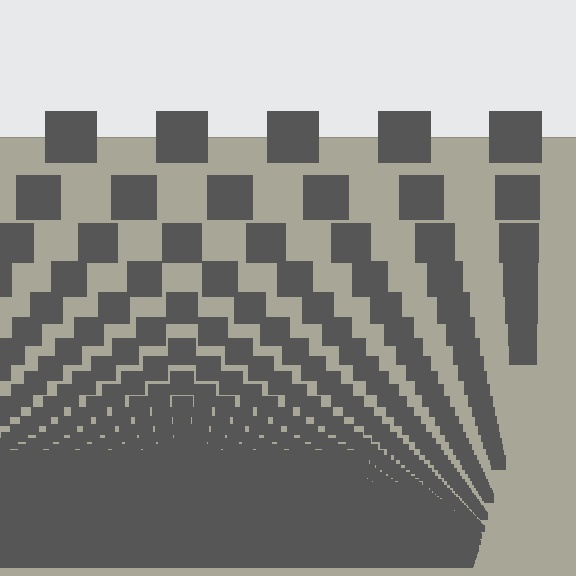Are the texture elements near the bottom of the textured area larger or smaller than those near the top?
Smaller. The gradient is inverted — elements near the bottom are smaller and denser.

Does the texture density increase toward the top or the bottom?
Density increases toward the bottom.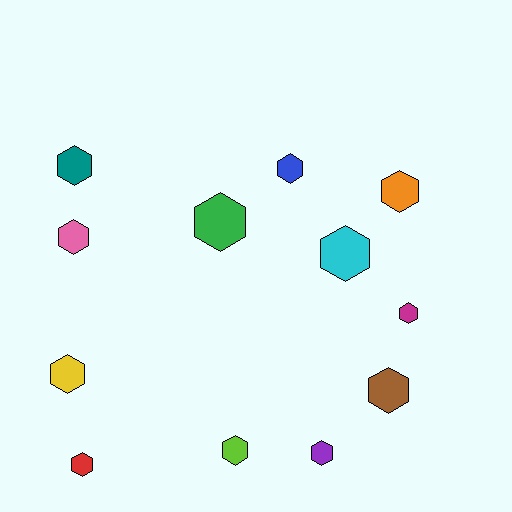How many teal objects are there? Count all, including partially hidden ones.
There is 1 teal object.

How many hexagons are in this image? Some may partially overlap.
There are 12 hexagons.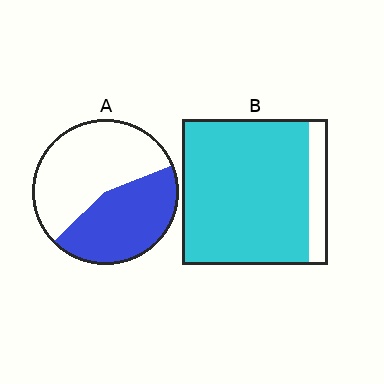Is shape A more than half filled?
No.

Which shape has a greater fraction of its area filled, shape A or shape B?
Shape B.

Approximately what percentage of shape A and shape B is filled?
A is approximately 45% and B is approximately 85%.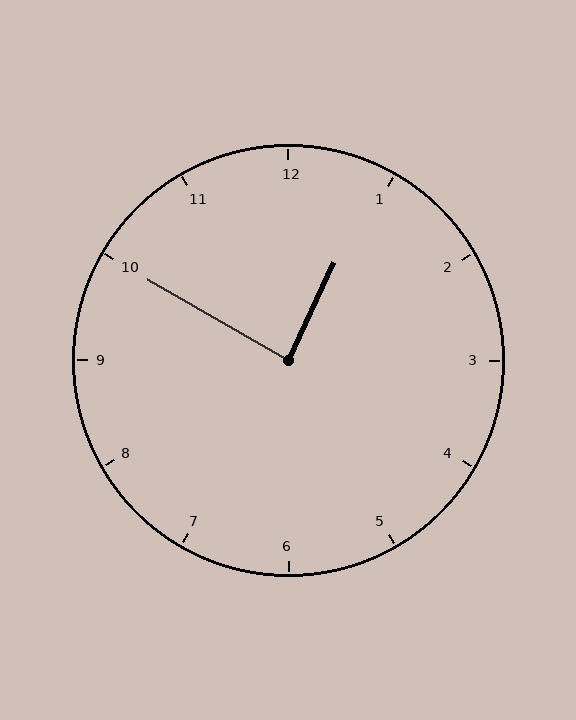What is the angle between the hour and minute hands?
Approximately 85 degrees.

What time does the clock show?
12:50.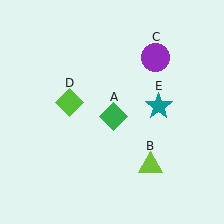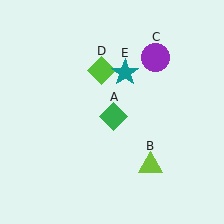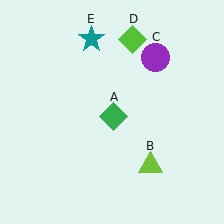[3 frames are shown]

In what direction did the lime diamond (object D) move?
The lime diamond (object D) moved up and to the right.